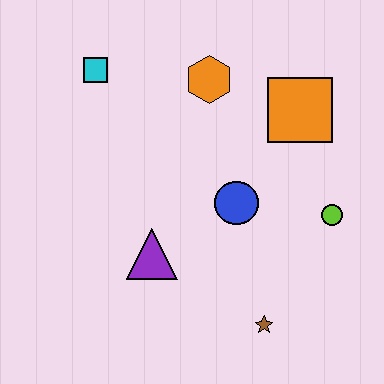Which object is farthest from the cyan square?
The brown star is farthest from the cyan square.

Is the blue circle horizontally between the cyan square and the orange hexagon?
No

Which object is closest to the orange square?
The orange hexagon is closest to the orange square.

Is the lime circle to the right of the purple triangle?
Yes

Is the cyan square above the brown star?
Yes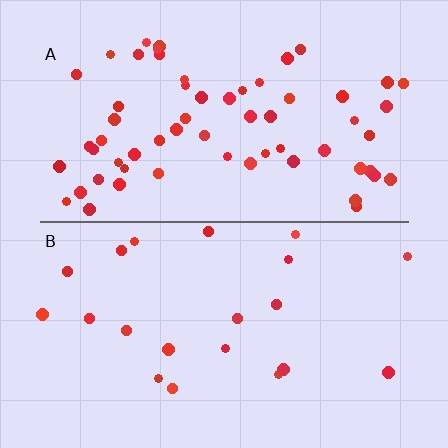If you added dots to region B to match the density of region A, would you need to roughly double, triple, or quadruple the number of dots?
Approximately triple.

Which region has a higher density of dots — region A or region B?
A (the top).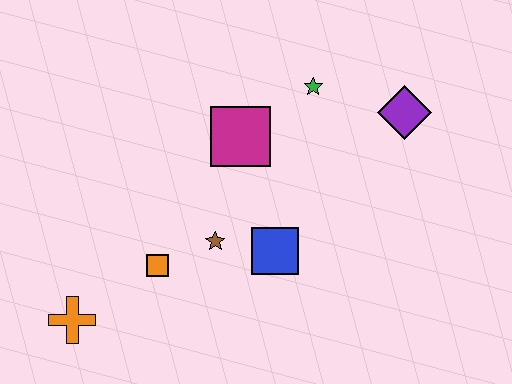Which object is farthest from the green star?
The orange cross is farthest from the green star.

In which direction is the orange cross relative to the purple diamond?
The orange cross is to the left of the purple diamond.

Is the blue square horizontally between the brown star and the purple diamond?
Yes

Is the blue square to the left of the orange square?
No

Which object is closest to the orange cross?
The orange square is closest to the orange cross.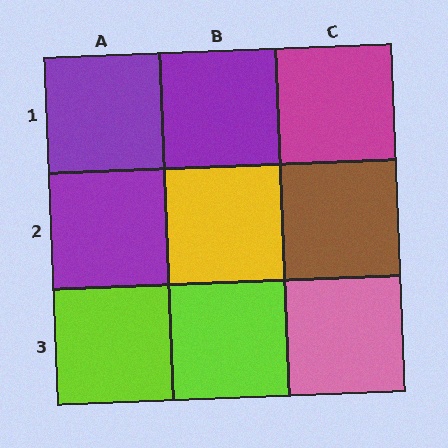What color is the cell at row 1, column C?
Magenta.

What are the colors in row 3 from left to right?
Lime, lime, pink.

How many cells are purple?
3 cells are purple.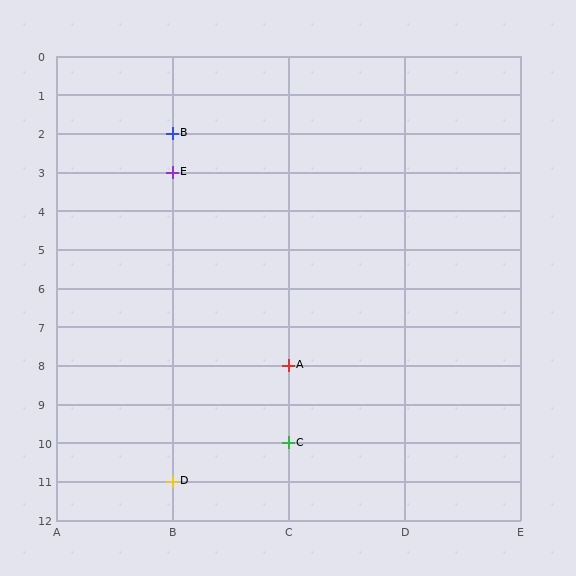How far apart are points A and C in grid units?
Points A and C are 2 rows apart.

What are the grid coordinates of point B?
Point B is at grid coordinates (B, 2).